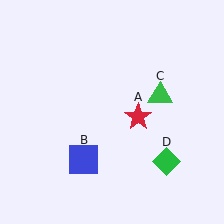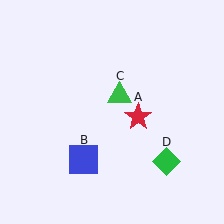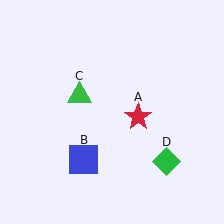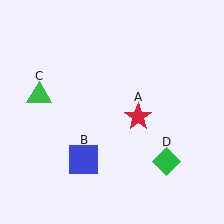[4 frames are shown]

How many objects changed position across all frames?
1 object changed position: green triangle (object C).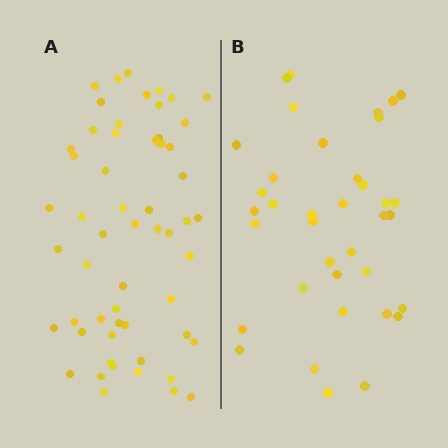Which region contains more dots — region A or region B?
Region A (the left region) has more dots.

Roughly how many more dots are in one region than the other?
Region A has approximately 20 more dots than region B.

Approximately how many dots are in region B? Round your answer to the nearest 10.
About 40 dots. (The exact count is 37, which rounds to 40.)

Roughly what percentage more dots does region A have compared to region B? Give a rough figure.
About 55% more.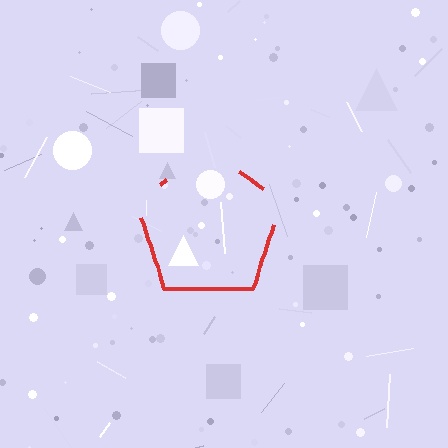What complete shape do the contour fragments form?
The contour fragments form a pentagon.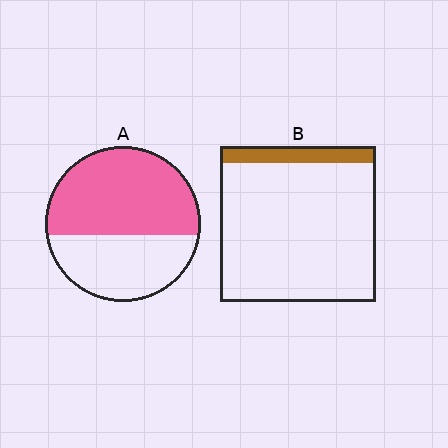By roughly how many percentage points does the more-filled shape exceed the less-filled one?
By roughly 50 percentage points (A over B).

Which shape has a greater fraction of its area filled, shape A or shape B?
Shape A.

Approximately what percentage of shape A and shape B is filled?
A is approximately 60% and B is approximately 10%.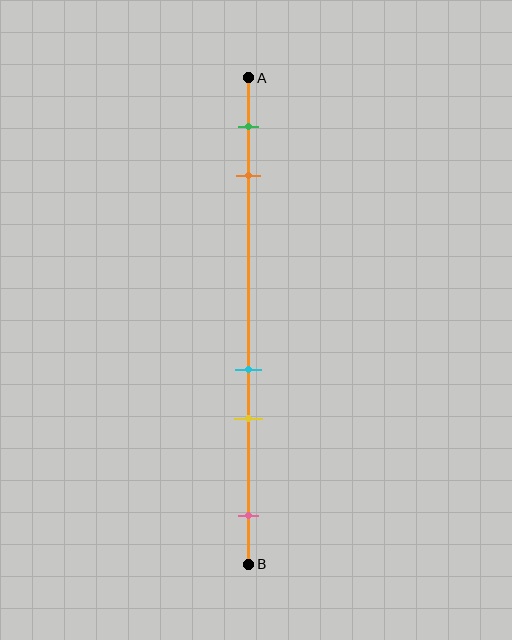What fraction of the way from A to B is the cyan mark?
The cyan mark is approximately 60% (0.6) of the way from A to B.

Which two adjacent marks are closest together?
The cyan and yellow marks are the closest adjacent pair.